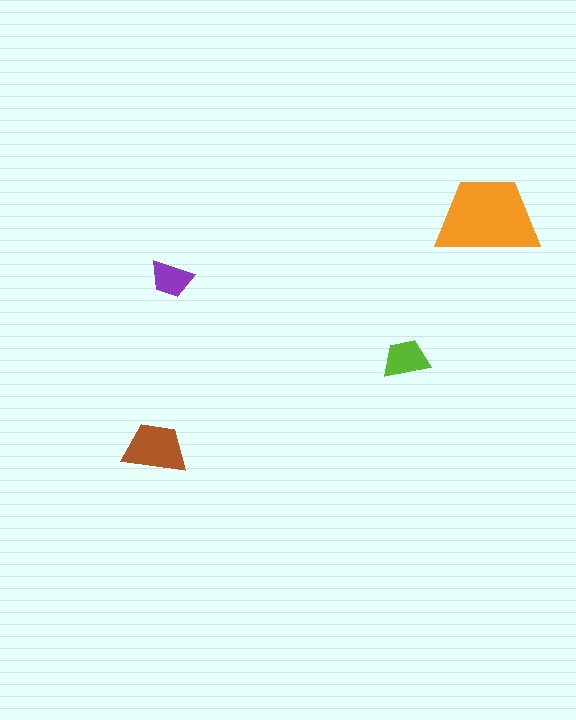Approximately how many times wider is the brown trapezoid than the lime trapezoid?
About 1.5 times wider.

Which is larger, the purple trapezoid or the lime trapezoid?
The lime one.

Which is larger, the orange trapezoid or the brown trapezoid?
The orange one.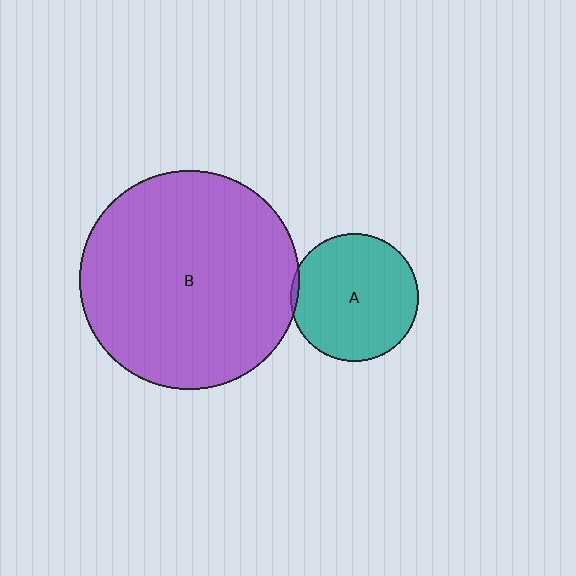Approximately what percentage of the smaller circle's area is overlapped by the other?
Approximately 5%.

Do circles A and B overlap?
Yes.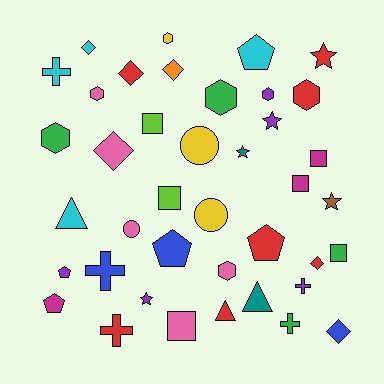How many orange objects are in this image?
There is 1 orange object.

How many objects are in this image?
There are 40 objects.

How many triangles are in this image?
There are 3 triangles.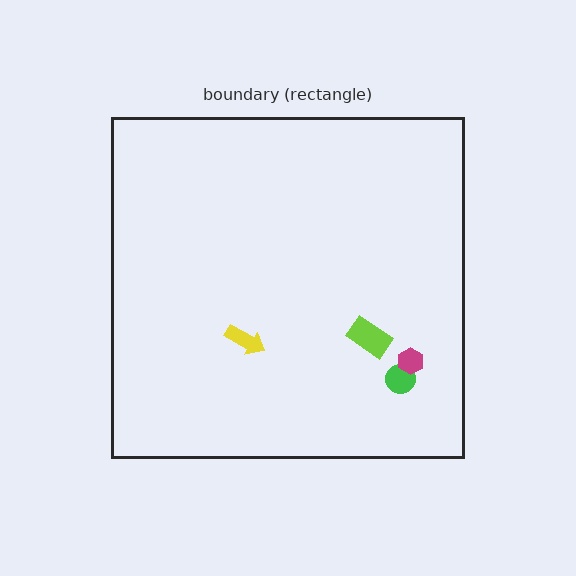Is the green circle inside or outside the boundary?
Inside.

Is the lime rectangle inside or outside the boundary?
Inside.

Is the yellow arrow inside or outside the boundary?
Inside.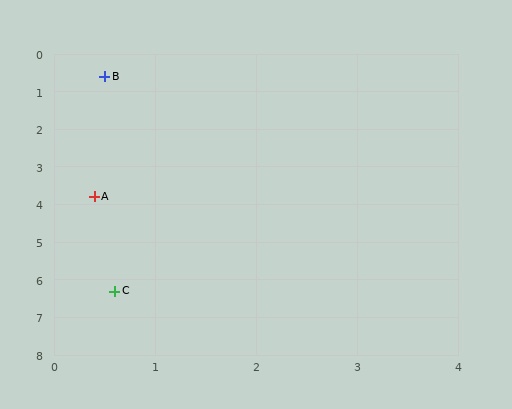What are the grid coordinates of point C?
Point C is at approximately (0.6, 6.3).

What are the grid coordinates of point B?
Point B is at approximately (0.5, 0.6).